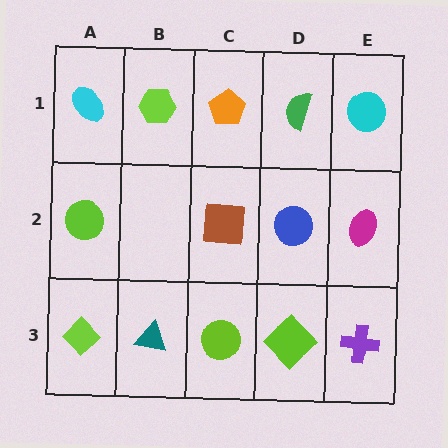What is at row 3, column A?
A lime diamond.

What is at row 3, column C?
A lime circle.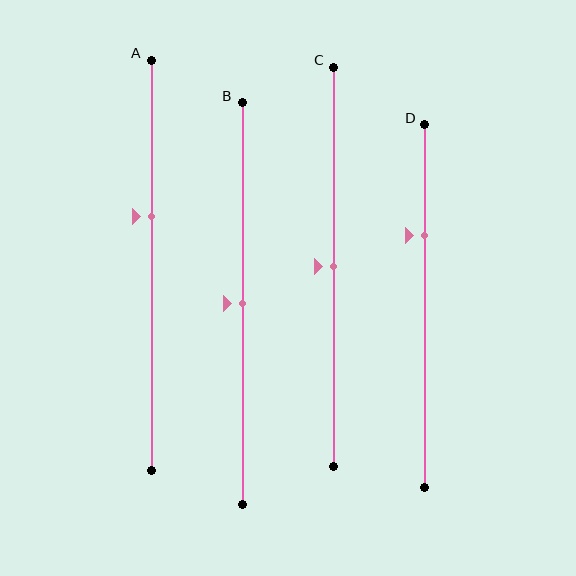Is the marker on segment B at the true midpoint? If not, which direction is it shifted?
Yes, the marker on segment B is at the true midpoint.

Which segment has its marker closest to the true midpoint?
Segment B has its marker closest to the true midpoint.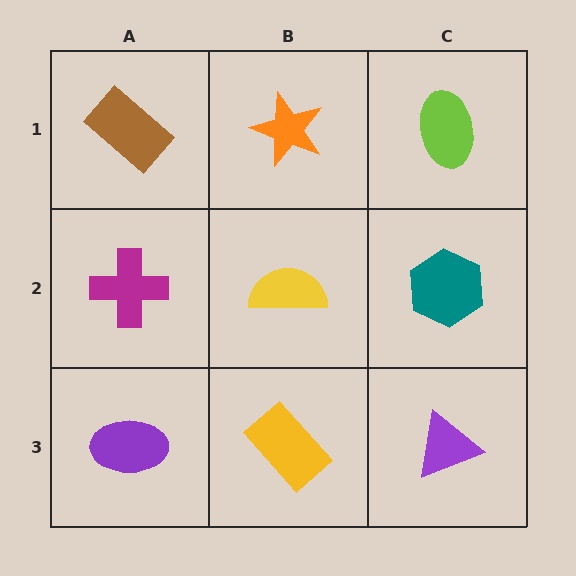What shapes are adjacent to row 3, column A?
A magenta cross (row 2, column A), a yellow rectangle (row 3, column B).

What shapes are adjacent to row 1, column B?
A yellow semicircle (row 2, column B), a brown rectangle (row 1, column A), a lime ellipse (row 1, column C).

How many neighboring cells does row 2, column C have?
3.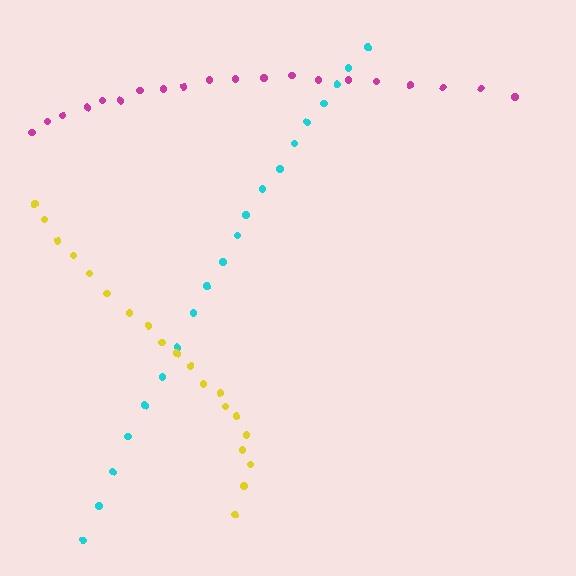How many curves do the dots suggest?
There are 3 distinct paths.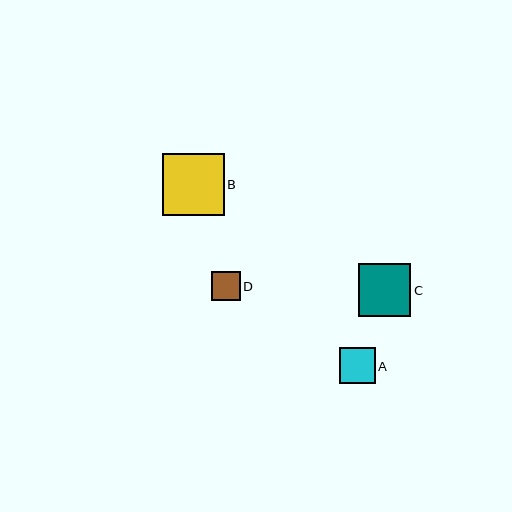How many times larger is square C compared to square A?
Square C is approximately 1.5 times the size of square A.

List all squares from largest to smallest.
From largest to smallest: B, C, A, D.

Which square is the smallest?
Square D is the smallest with a size of approximately 29 pixels.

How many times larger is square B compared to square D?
Square B is approximately 2.1 times the size of square D.